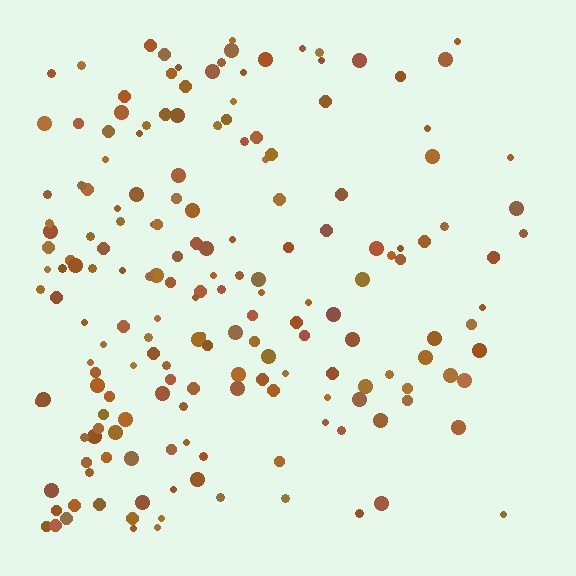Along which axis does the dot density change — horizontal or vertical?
Horizontal.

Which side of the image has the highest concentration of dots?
The left.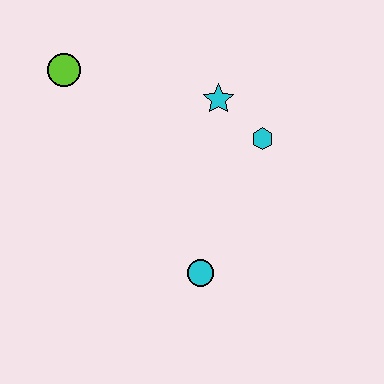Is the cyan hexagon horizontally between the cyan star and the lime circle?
No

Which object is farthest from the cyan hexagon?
The lime circle is farthest from the cyan hexagon.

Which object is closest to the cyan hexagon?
The cyan star is closest to the cyan hexagon.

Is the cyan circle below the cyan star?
Yes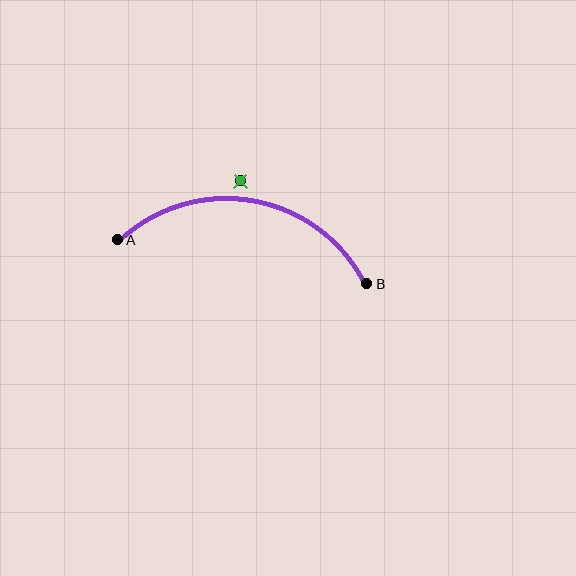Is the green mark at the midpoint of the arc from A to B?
No — the green mark does not lie on the arc at all. It sits slightly outside the curve.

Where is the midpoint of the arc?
The arc midpoint is the point on the curve farthest from the straight line joining A and B. It sits above that line.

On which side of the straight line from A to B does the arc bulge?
The arc bulges above the straight line connecting A and B.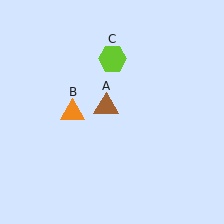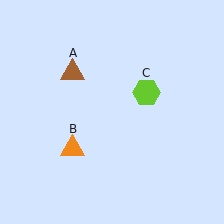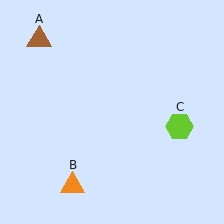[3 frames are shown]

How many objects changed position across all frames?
3 objects changed position: brown triangle (object A), orange triangle (object B), lime hexagon (object C).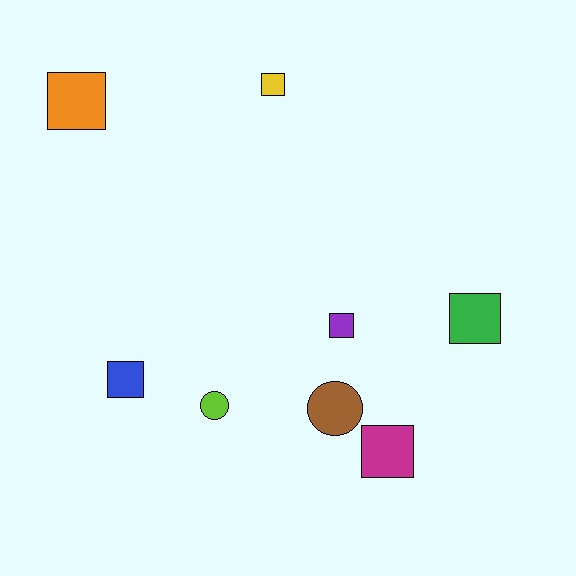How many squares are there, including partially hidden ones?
There are 6 squares.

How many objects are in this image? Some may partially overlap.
There are 8 objects.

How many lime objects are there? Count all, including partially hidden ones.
There is 1 lime object.